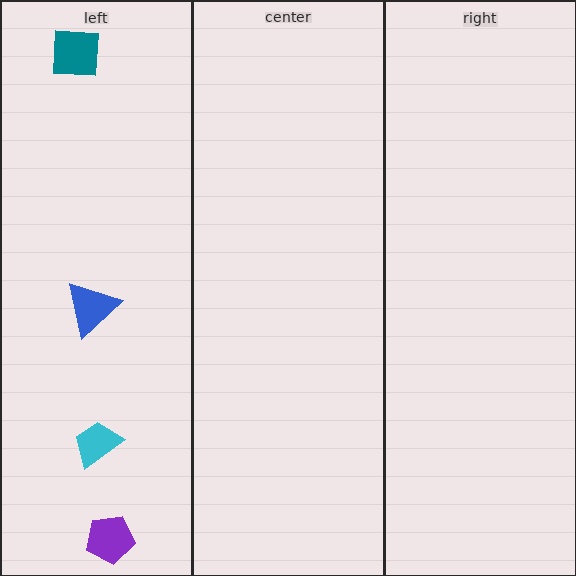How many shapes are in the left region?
4.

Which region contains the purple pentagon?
The left region.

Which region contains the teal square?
The left region.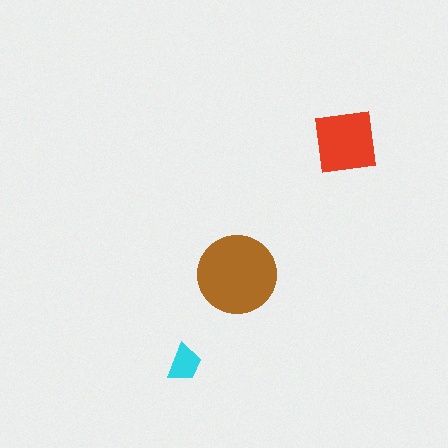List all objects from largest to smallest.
The brown circle, the red square, the cyan trapezoid.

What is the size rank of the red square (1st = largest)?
2nd.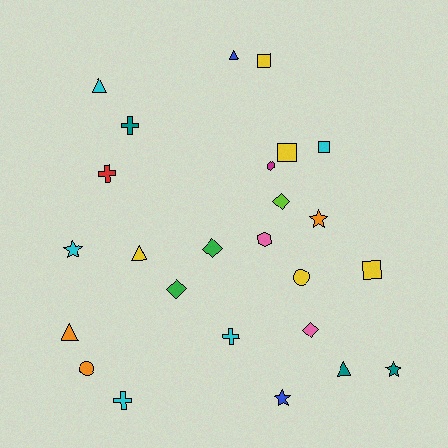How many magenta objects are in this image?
There is 1 magenta object.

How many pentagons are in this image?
There are no pentagons.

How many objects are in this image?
There are 25 objects.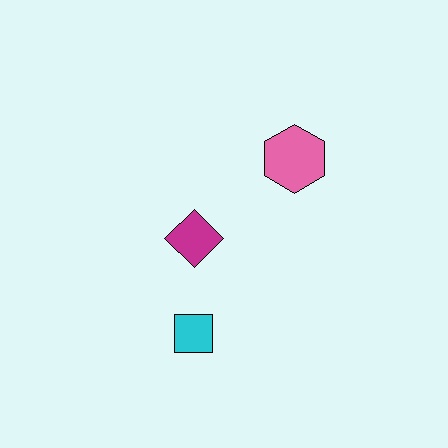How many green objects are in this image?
There are no green objects.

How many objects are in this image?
There are 3 objects.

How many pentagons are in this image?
There are no pentagons.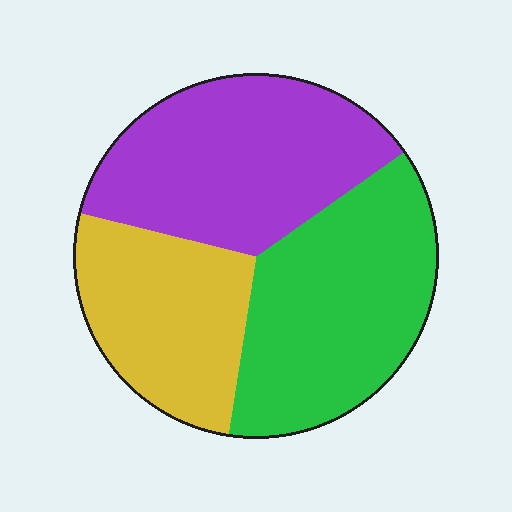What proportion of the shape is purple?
Purple takes up about three eighths (3/8) of the shape.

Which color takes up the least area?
Yellow, at roughly 25%.